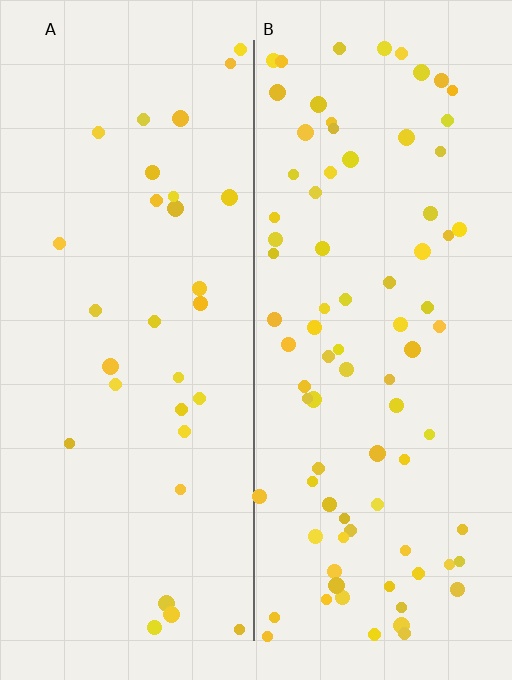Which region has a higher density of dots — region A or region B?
B (the right).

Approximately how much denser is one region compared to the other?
Approximately 2.7× — region B over region A.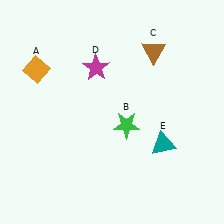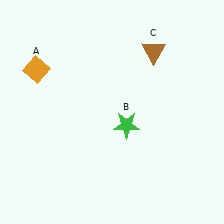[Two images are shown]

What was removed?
The magenta star (D), the teal triangle (E) were removed in Image 2.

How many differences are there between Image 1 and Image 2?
There are 2 differences between the two images.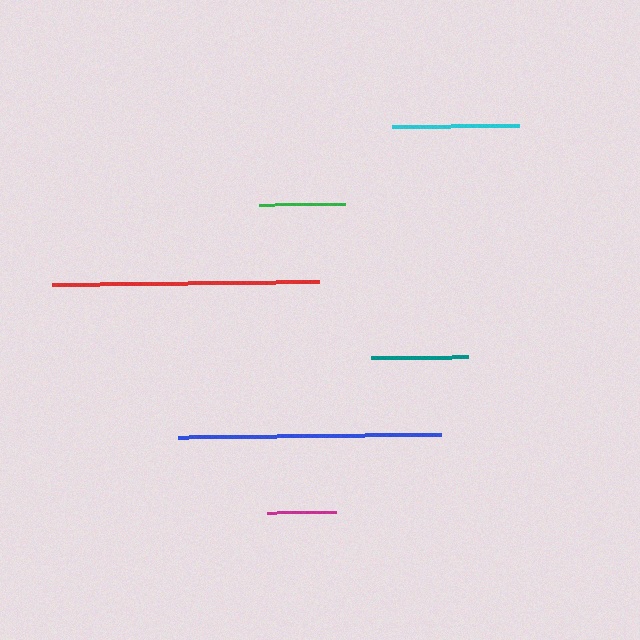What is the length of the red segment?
The red segment is approximately 268 pixels long.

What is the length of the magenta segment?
The magenta segment is approximately 69 pixels long.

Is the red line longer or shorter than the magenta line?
The red line is longer than the magenta line.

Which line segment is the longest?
The red line is the longest at approximately 268 pixels.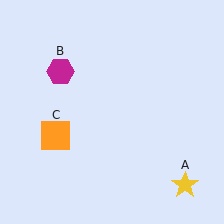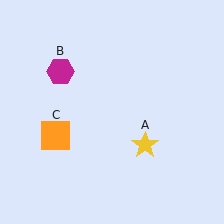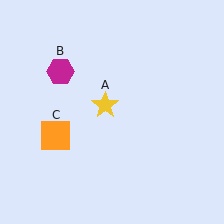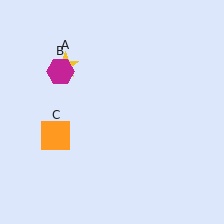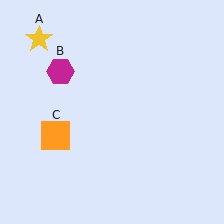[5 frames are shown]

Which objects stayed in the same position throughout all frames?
Magenta hexagon (object B) and orange square (object C) remained stationary.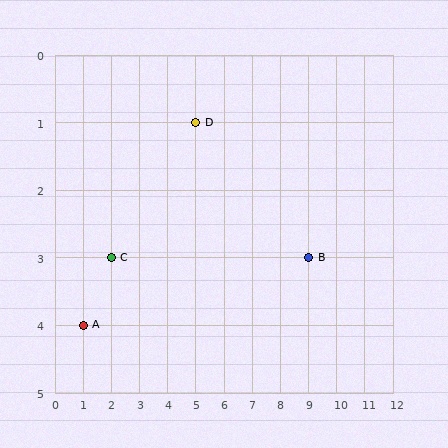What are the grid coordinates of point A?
Point A is at grid coordinates (1, 4).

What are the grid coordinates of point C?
Point C is at grid coordinates (2, 3).